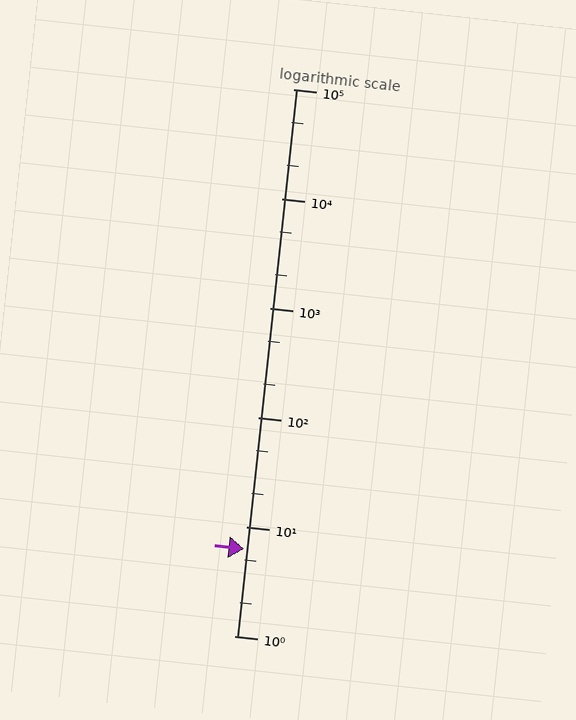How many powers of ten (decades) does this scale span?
The scale spans 5 decades, from 1 to 100000.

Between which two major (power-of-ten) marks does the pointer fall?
The pointer is between 1 and 10.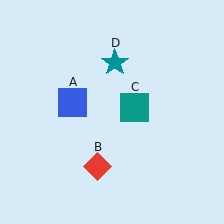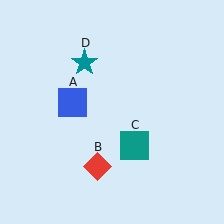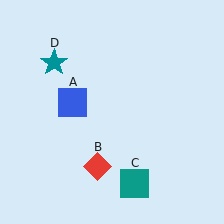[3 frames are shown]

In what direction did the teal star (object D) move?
The teal star (object D) moved left.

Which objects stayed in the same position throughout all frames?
Blue square (object A) and red diamond (object B) remained stationary.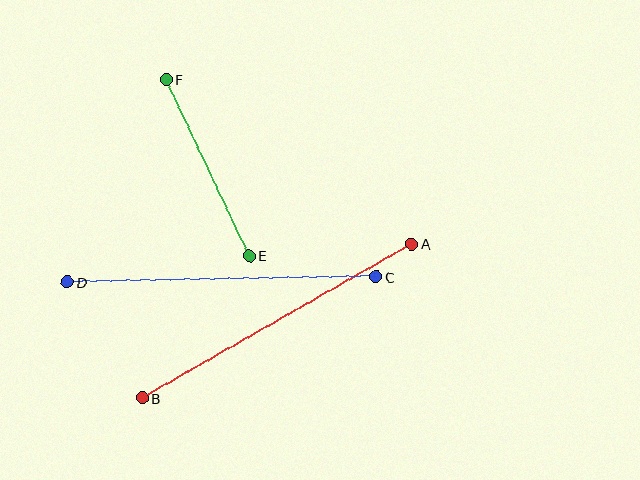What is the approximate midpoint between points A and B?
The midpoint is at approximately (277, 321) pixels.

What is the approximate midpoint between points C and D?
The midpoint is at approximately (222, 279) pixels.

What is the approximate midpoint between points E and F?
The midpoint is at approximately (208, 167) pixels.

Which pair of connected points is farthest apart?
Points A and B are farthest apart.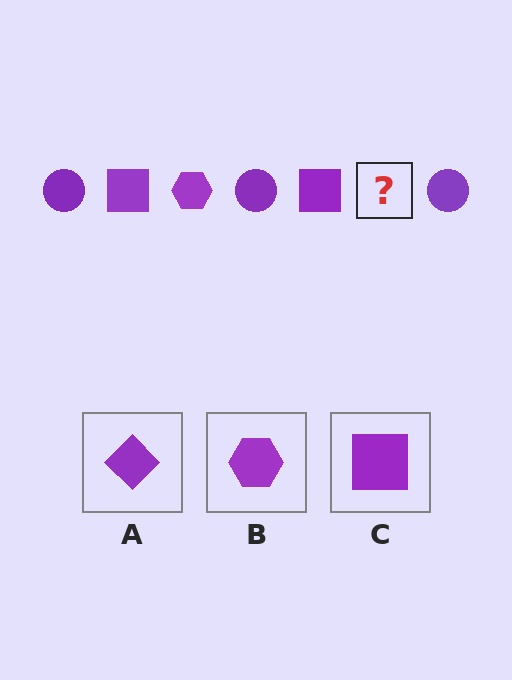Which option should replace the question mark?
Option B.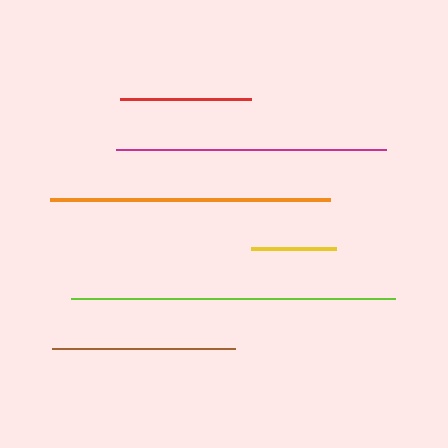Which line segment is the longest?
The lime line is the longest at approximately 324 pixels.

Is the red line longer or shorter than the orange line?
The orange line is longer than the red line.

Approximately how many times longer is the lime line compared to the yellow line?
The lime line is approximately 3.8 times the length of the yellow line.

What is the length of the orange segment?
The orange segment is approximately 280 pixels long.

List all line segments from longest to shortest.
From longest to shortest: lime, orange, magenta, brown, red, yellow.